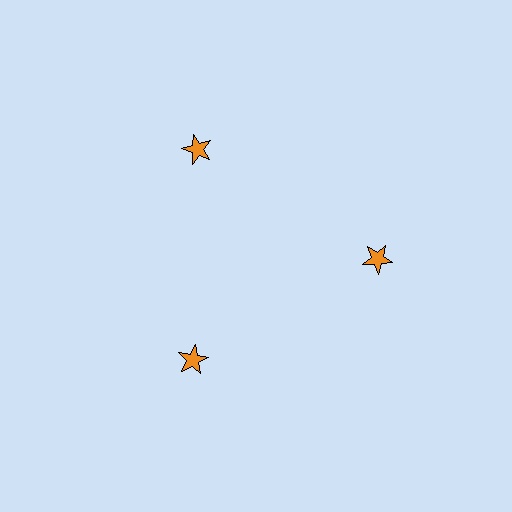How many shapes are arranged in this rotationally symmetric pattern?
There are 3 shapes, arranged in 3 groups of 1.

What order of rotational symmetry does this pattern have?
This pattern has 3-fold rotational symmetry.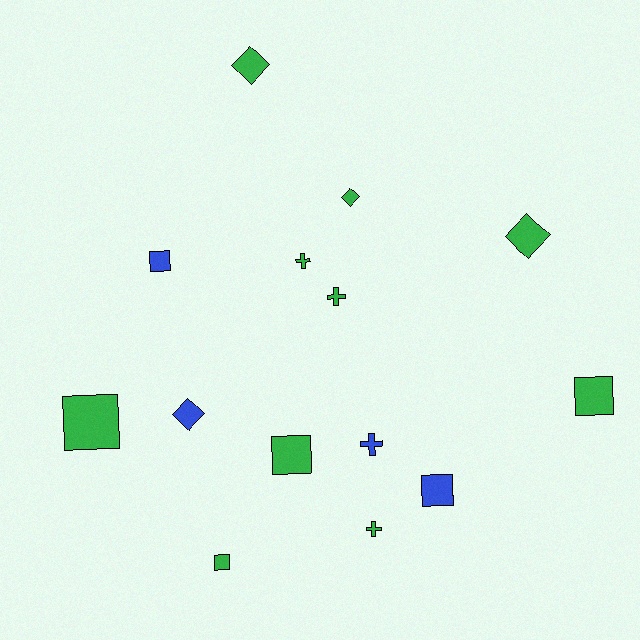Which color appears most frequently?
Green, with 10 objects.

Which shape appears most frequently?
Square, with 6 objects.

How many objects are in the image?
There are 14 objects.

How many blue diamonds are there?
There is 1 blue diamond.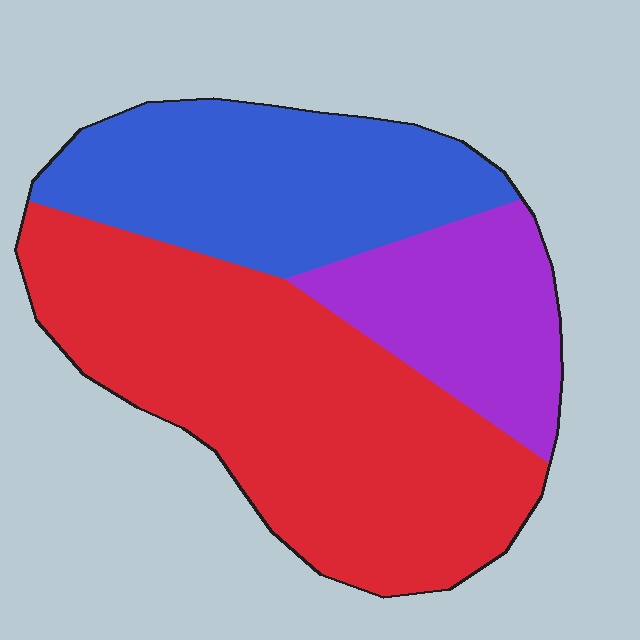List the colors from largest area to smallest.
From largest to smallest: red, blue, purple.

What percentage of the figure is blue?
Blue takes up about one third (1/3) of the figure.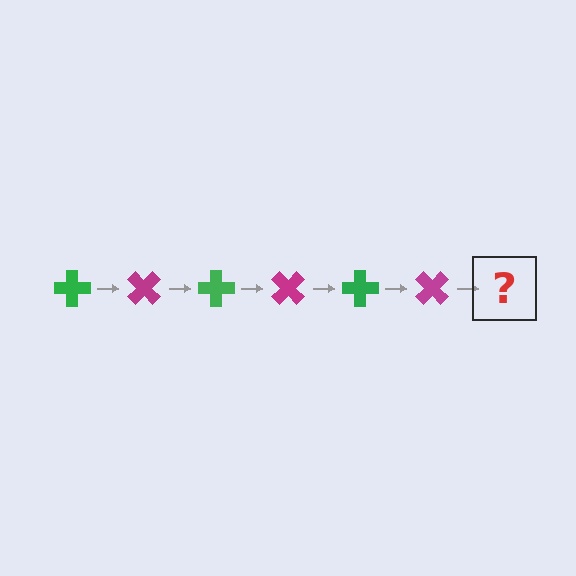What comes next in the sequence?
The next element should be a green cross, rotated 270 degrees from the start.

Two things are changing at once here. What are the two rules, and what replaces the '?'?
The two rules are that it rotates 45 degrees each step and the color cycles through green and magenta. The '?' should be a green cross, rotated 270 degrees from the start.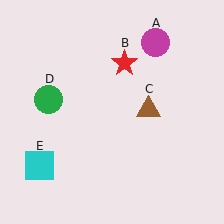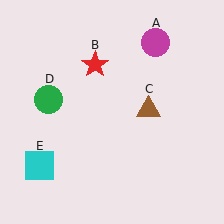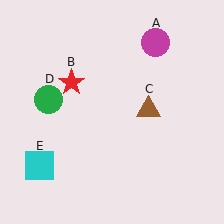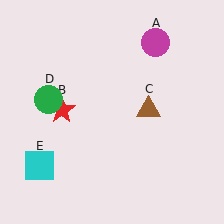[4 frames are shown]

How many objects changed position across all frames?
1 object changed position: red star (object B).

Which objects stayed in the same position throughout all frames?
Magenta circle (object A) and brown triangle (object C) and green circle (object D) and cyan square (object E) remained stationary.